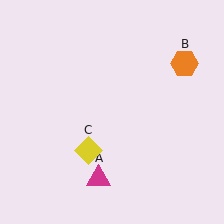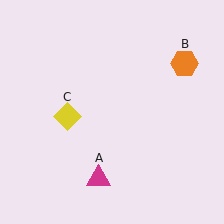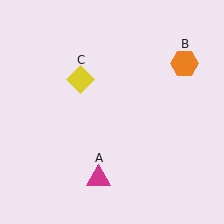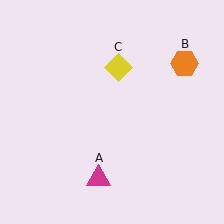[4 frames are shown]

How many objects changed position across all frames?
1 object changed position: yellow diamond (object C).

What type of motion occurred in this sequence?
The yellow diamond (object C) rotated clockwise around the center of the scene.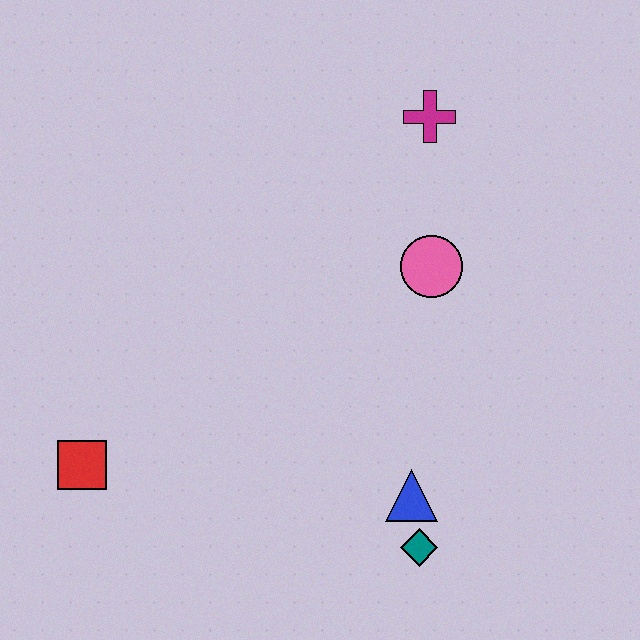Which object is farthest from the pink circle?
The red square is farthest from the pink circle.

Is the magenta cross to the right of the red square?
Yes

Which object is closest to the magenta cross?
The pink circle is closest to the magenta cross.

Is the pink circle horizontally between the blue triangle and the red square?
No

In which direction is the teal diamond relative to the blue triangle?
The teal diamond is below the blue triangle.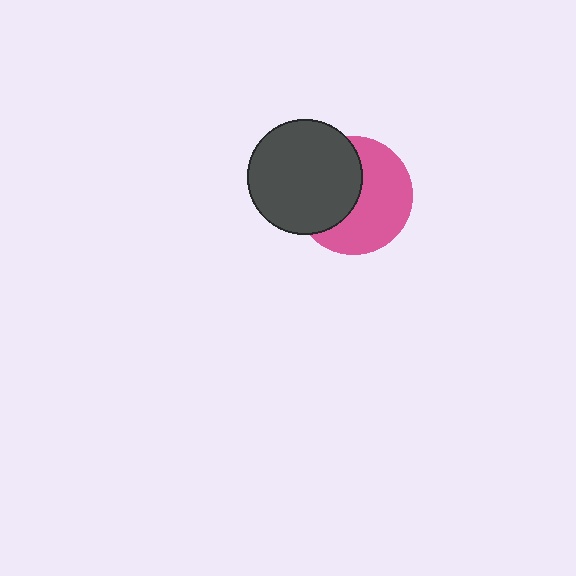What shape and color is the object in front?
The object in front is a dark gray circle.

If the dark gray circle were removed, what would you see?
You would see the complete pink circle.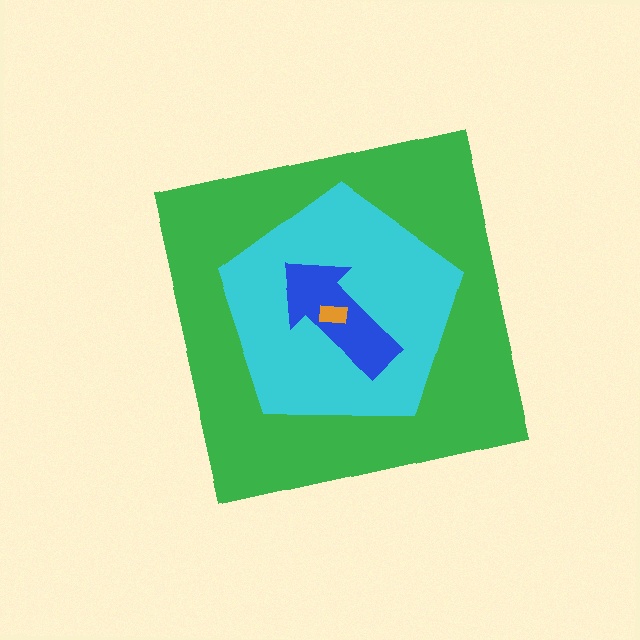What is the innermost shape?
The orange rectangle.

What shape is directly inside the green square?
The cyan pentagon.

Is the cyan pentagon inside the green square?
Yes.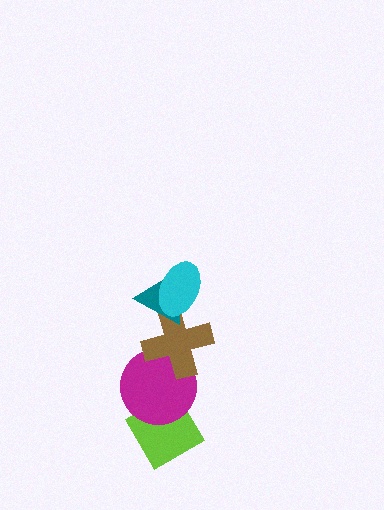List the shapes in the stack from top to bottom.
From top to bottom: the cyan ellipse, the teal triangle, the brown cross, the magenta circle, the lime diamond.